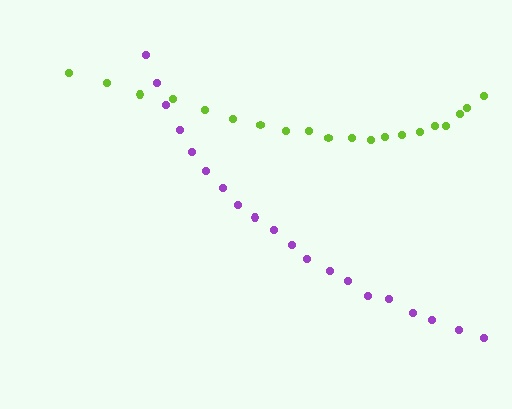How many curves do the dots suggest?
There are 2 distinct paths.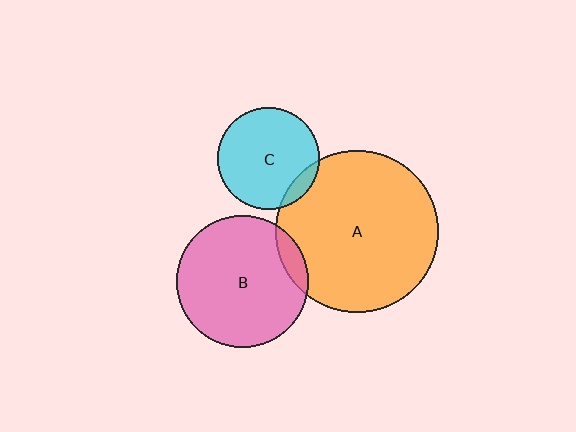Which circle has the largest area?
Circle A (orange).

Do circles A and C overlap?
Yes.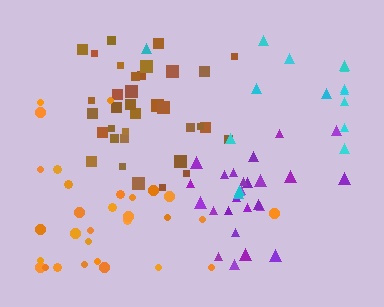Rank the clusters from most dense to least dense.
brown, purple, orange, cyan.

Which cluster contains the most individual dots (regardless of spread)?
Brown (35).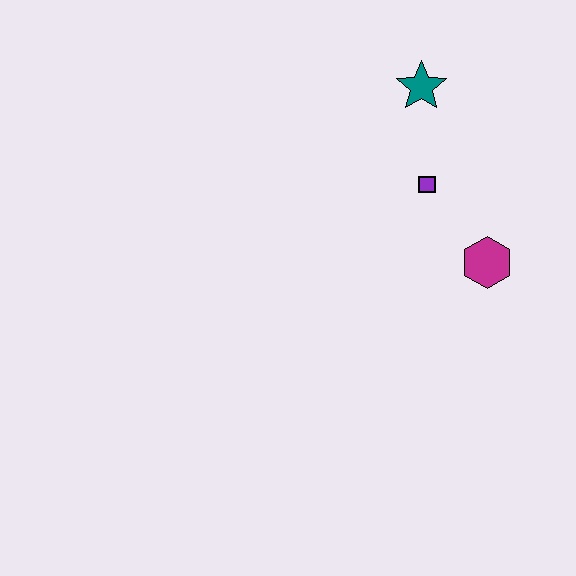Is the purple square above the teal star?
No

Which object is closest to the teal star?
The purple square is closest to the teal star.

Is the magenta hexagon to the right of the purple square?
Yes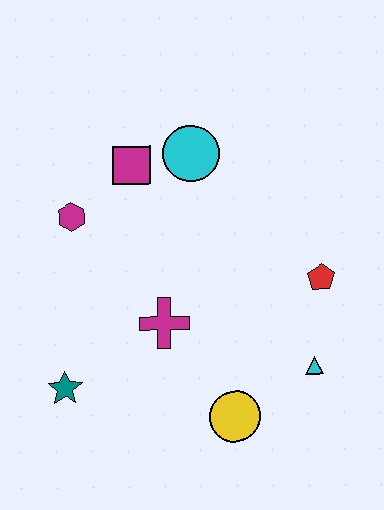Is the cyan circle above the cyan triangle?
Yes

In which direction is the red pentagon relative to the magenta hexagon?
The red pentagon is to the right of the magenta hexagon.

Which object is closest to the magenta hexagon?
The magenta square is closest to the magenta hexagon.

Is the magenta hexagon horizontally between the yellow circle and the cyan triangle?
No